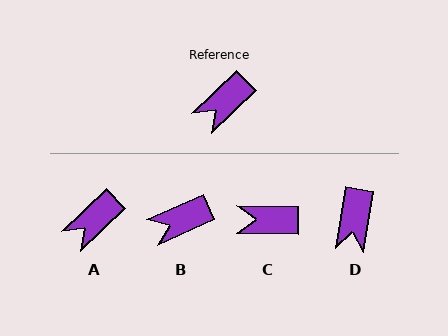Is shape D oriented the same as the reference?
No, it is off by about 37 degrees.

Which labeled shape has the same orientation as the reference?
A.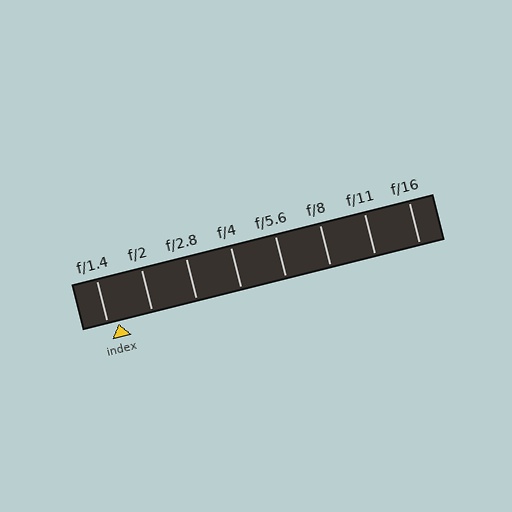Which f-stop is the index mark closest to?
The index mark is closest to f/1.4.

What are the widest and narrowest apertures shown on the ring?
The widest aperture shown is f/1.4 and the narrowest is f/16.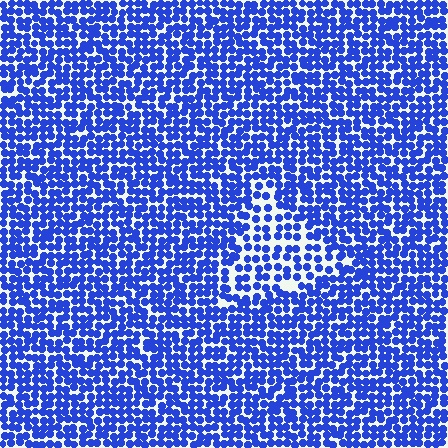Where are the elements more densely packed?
The elements are more densely packed outside the triangle boundary.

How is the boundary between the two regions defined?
The boundary is defined by a change in element density (approximately 1.7x ratio). All elements are the same color, size, and shape.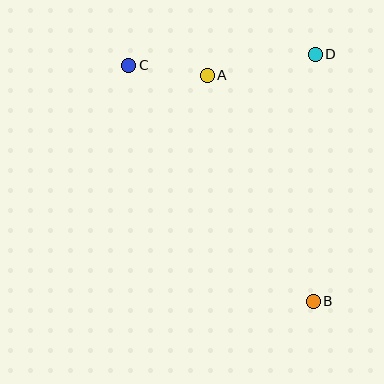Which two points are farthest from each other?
Points B and C are farthest from each other.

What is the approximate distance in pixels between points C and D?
The distance between C and D is approximately 187 pixels.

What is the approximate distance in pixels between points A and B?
The distance between A and B is approximately 250 pixels.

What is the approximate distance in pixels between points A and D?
The distance between A and D is approximately 110 pixels.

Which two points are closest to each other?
Points A and C are closest to each other.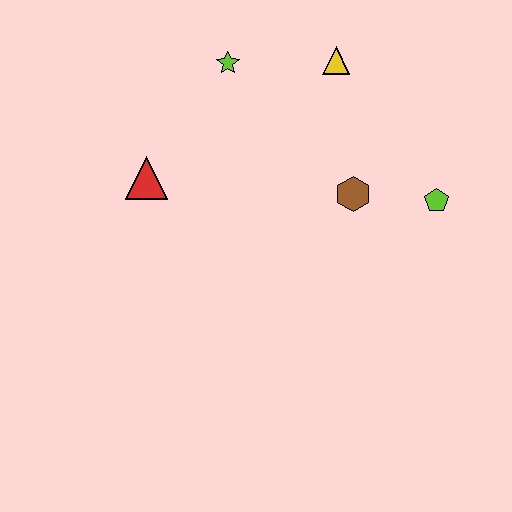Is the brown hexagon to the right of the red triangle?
Yes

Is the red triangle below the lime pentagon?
No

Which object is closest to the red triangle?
The lime star is closest to the red triangle.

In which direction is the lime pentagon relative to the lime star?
The lime pentagon is to the right of the lime star.